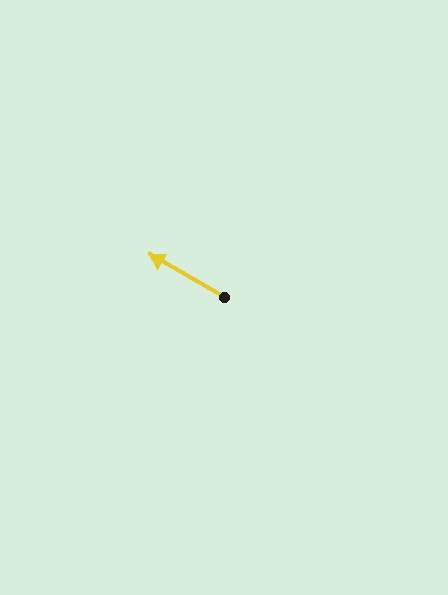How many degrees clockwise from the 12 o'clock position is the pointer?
Approximately 300 degrees.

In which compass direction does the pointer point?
Northwest.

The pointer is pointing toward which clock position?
Roughly 10 o'clock.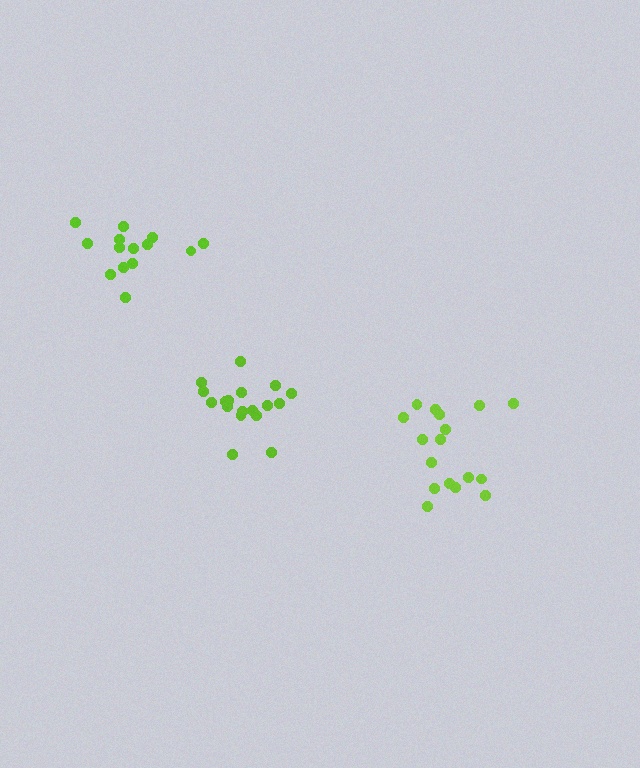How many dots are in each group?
Group 1: 18 dots, Group 2: 14 dots, Group 3: 17 dots (49 total).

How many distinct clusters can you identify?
There are 3 distinct clusters.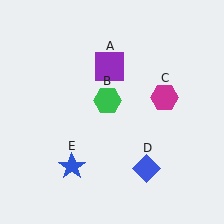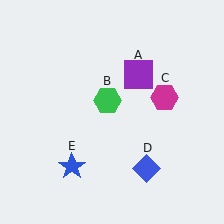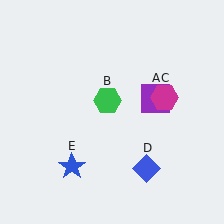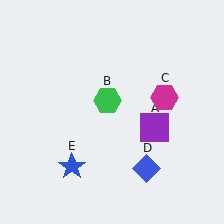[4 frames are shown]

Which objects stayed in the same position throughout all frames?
Green hexagon (object B) and magenta hexagon (object C) and blue diamond (object D) and blue star (object E) remained stationary.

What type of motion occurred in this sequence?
The purple square (object A) rotated clockwise around the center of the scene.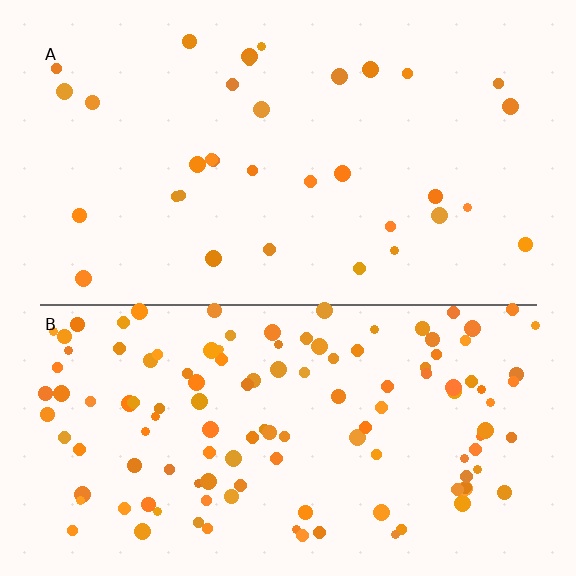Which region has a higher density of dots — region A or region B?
B (the bottom).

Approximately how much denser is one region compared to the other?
Approximately 3.8× — region B over region A.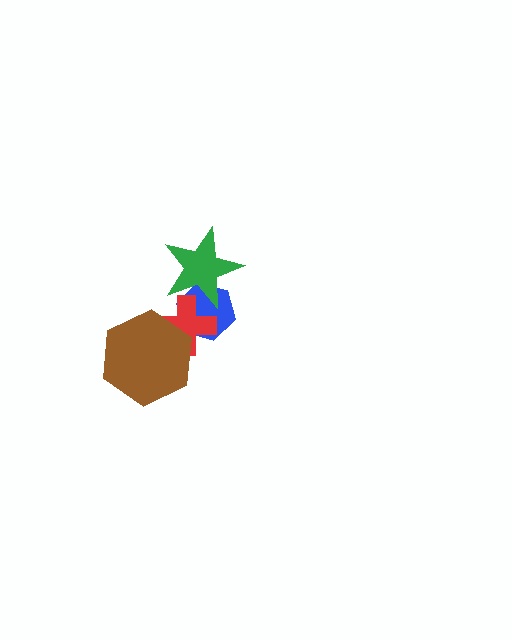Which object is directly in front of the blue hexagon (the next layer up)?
The red cross is directly in front of the blue hexagon.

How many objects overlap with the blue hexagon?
2 objects overlap with the blue hexagon.